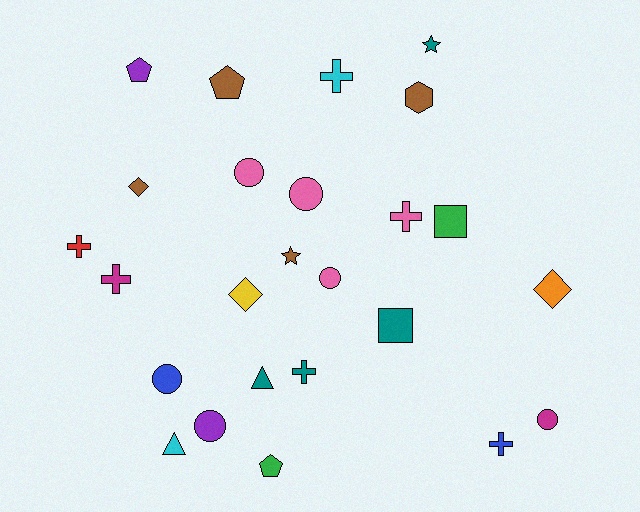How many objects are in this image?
There are 25 objects.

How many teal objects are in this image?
There are 4 teal objects.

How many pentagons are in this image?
There are 3 pentagons.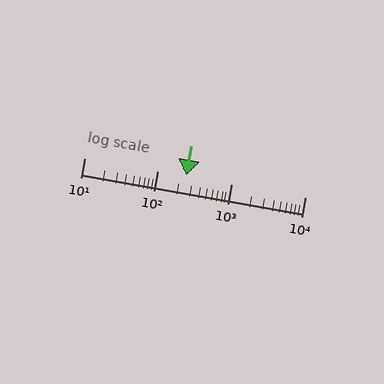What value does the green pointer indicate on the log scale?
The pointer indicates approximately 240.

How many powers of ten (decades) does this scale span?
The scale spans 3 decades, from 10 to 10000.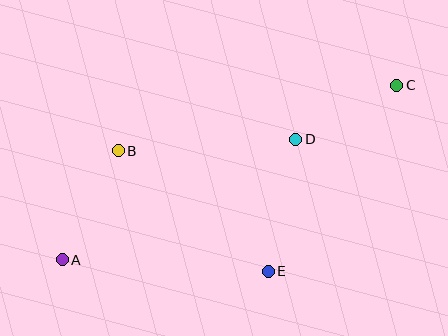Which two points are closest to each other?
Points C and D are closest to each other.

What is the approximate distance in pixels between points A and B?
The distance between A and B is approximately 123 pixels.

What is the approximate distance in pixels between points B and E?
The distance between B and E is approximately 192 pixels.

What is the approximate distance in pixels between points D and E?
The distance between D and E is approximately 135 pixels.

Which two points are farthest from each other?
Points A and C are farthest from each other.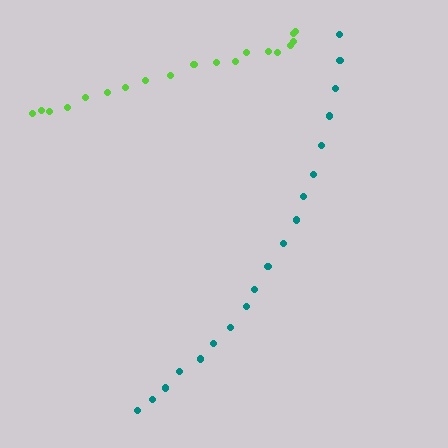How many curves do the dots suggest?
There are 2 distinct paths.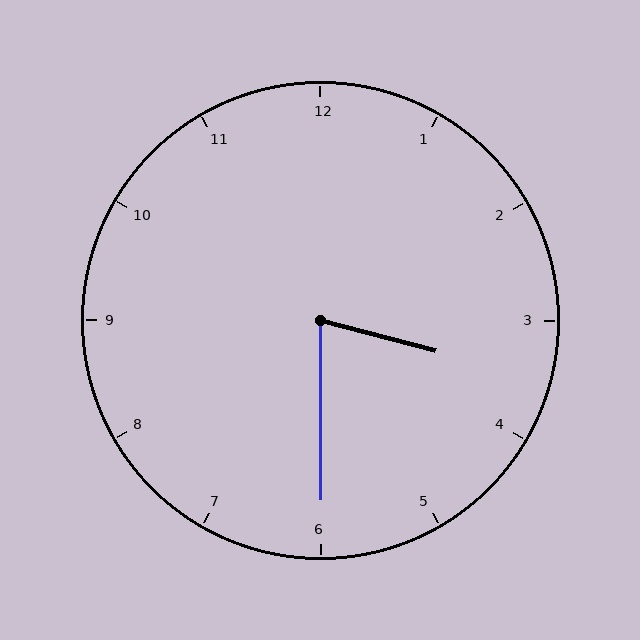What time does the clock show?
3:30.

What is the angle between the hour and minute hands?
Approximately 75 degrees.